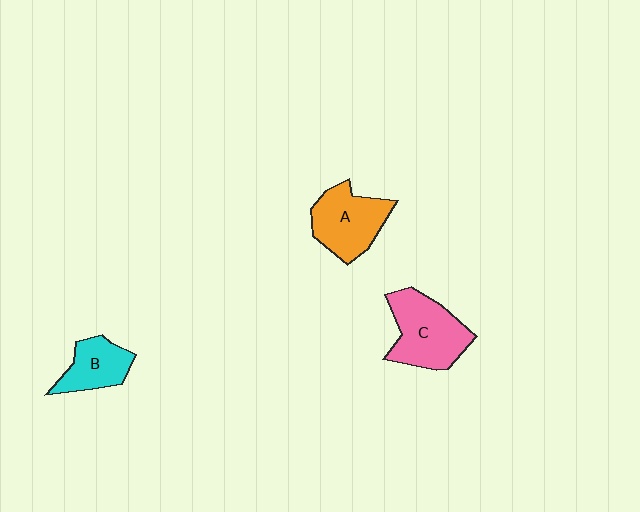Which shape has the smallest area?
Shape B (cyan).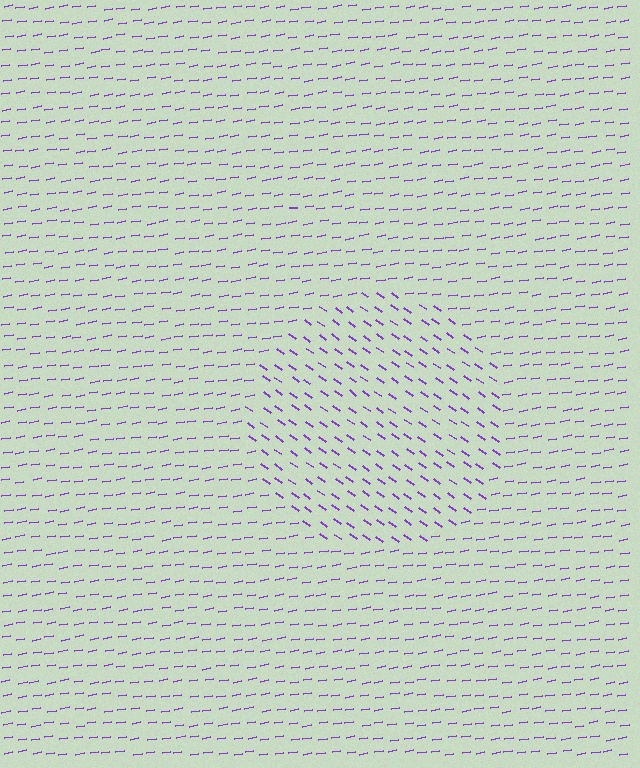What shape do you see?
I see a circle.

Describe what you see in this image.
The image is filled with small purple line segments. A circle region in the image has lines oriented differently from the surrounding lines, creating a visible texture boundary.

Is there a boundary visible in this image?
Yes, there is a texture boundary formed by a change in line orientation.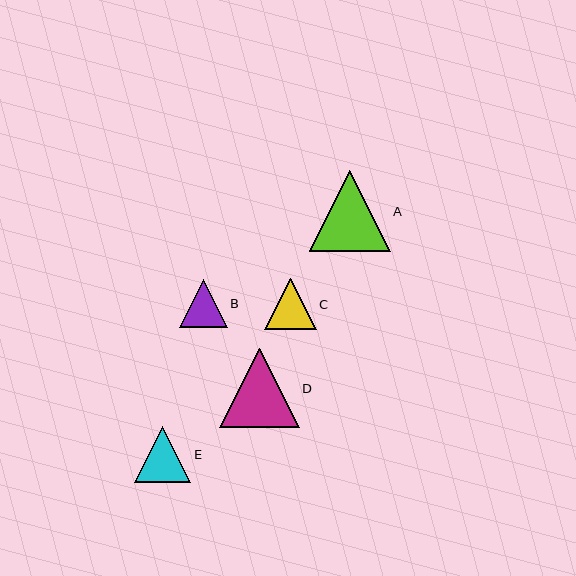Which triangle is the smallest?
Triangle B is the smallest with a size of approximately 48 pixels.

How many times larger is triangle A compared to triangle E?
Triangle A is approximately 1.5 times the size of triangle E.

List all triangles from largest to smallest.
From largest to smallest: A, D, E, C, B.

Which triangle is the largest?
Triangle A is the largest with a size of approximately 81 pixels.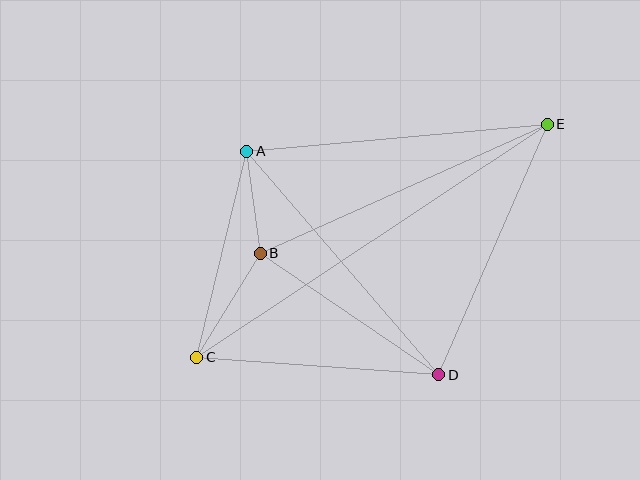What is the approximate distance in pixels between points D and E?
The distance between D and E is approximately 273 pixels.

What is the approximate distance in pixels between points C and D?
The distance between C and D is approximately 243 pixels.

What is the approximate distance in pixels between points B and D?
The distance between B and D is approximately 216 pixels.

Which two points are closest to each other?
Points A and B are closest to each other.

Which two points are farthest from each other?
Points C and E are farthest from each other.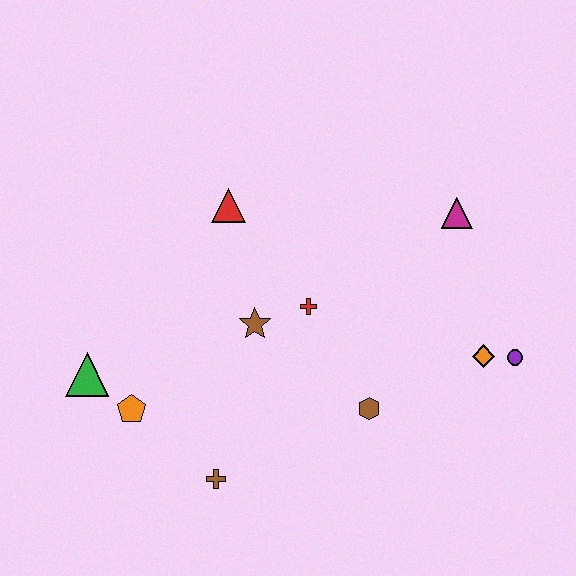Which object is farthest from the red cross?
The green triangle is farthest from the red cross.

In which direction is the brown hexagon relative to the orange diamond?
The brown hexagon is to the left of the orange diamond.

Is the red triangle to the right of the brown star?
No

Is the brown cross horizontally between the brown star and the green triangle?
Yes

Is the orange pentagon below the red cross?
Yes